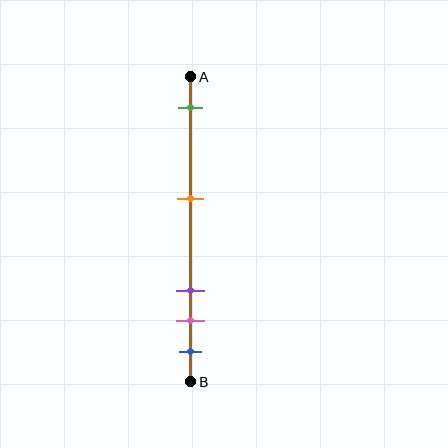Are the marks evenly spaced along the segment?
No, the marks are not evenly spaced.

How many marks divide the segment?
There are 5 marks dividing the segment.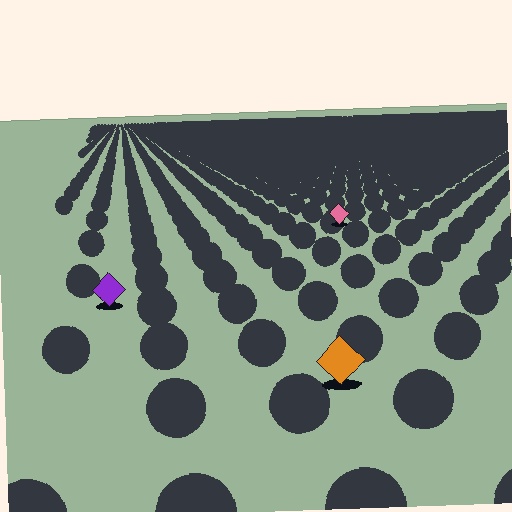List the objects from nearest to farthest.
From nearest to farthest: the orange diamond, the purple diamond, the pink diamond.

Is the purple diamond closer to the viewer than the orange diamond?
No. The orange diamond is closer — you can tell from the texture gradient: the ground texture is coarser near it.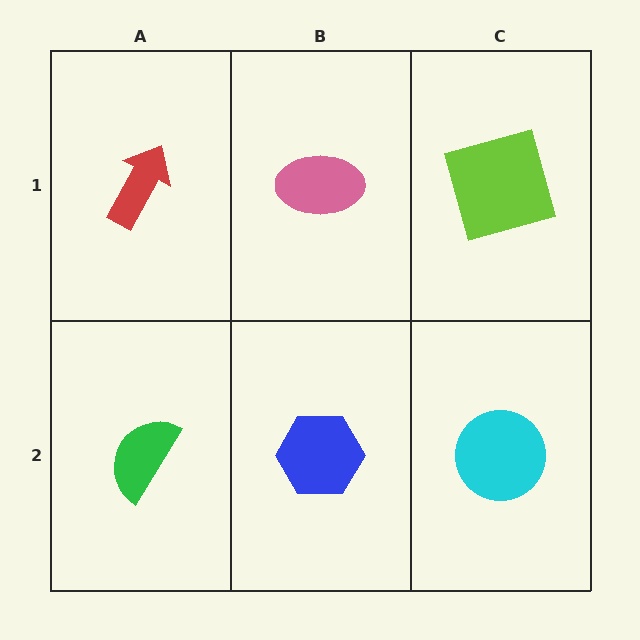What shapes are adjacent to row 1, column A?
A green semicircle (row 2, column A), a pink ellipse (row 1, column B).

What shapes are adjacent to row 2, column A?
A red arrow (row 1, column A), a blue hexagon (row 2, column B).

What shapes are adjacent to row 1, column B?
A blue hexagon (row 2, column B), a red arrow (row 1, column A), a lime square (row 1, column C).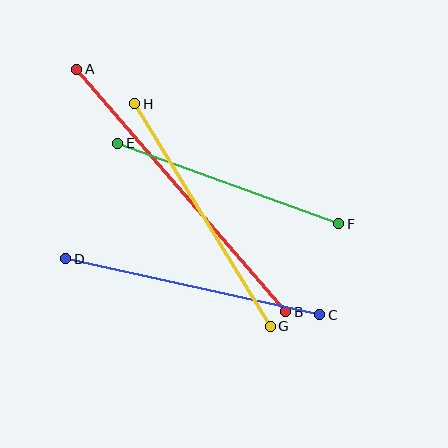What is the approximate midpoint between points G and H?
The midpoint is at approximately (202, 215) pixels.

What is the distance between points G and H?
The distance is approximately 260 pixels.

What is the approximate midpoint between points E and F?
The midpoint is at approximately (228, 183) pixels.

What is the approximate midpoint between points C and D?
The midpoint is at approximately (193, 287) pixels.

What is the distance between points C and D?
The distance is approximately 260 pixels.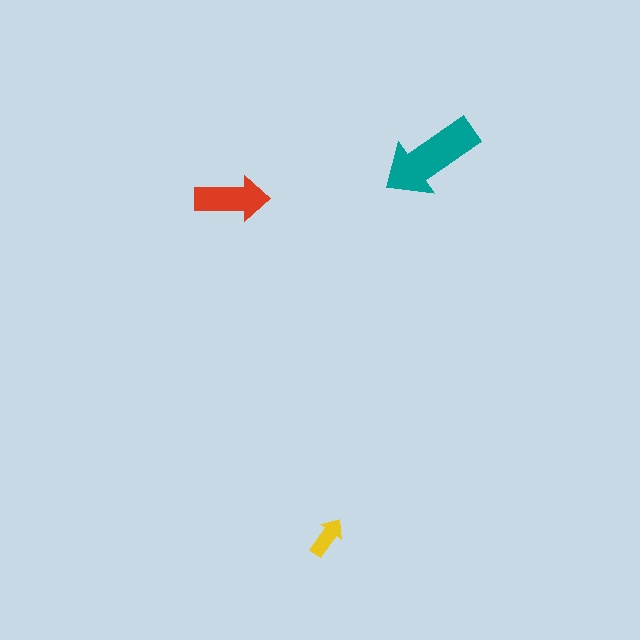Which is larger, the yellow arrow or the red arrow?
The red one.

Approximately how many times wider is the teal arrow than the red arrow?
About 1.5 times wider.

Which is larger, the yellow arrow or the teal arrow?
The teal one.